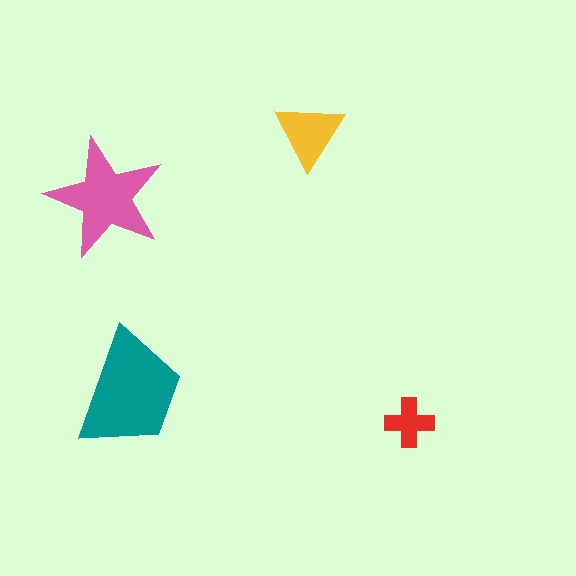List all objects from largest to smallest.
The teal trapezoid, the pink star, the yellow triangle, the red cross.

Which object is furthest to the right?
The red cross is rightmost.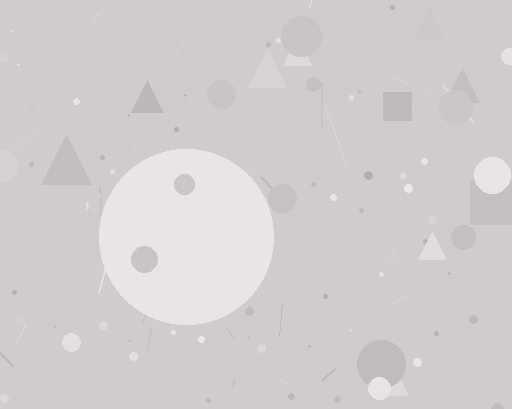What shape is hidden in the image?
A circle is hidden in the image.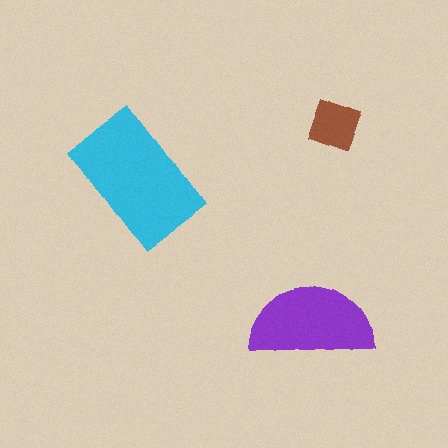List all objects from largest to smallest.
The cyan rectangle, the purple semicircle, the brown diamond.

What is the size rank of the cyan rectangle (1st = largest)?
1st.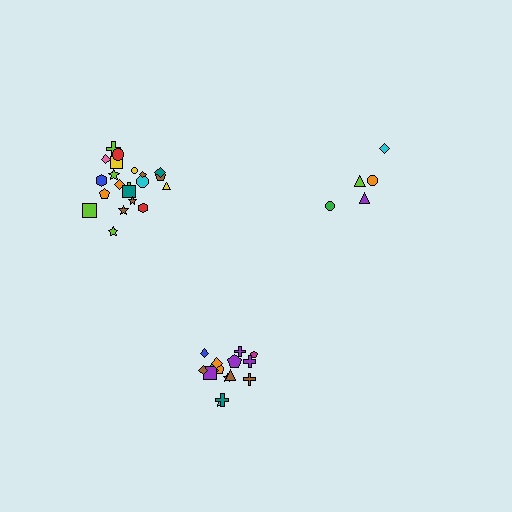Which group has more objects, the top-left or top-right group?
The top-left group.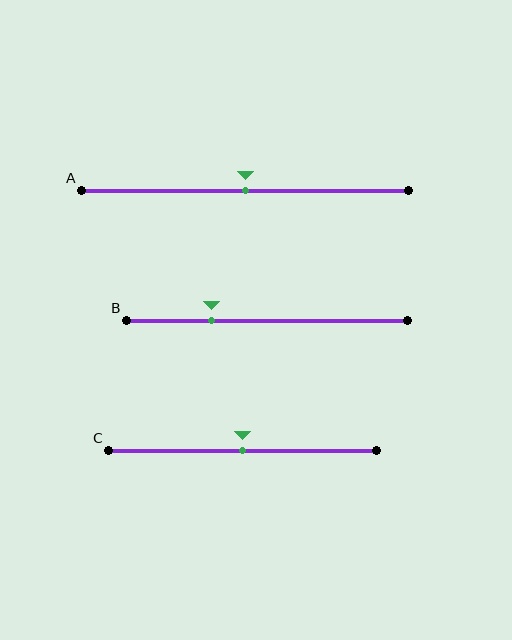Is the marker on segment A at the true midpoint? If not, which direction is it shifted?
Yes, the marker on segment A is at the true midpoint.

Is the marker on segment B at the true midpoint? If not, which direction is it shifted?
No, the marker on segment B is shifted to the left by about 20% of the segment length.